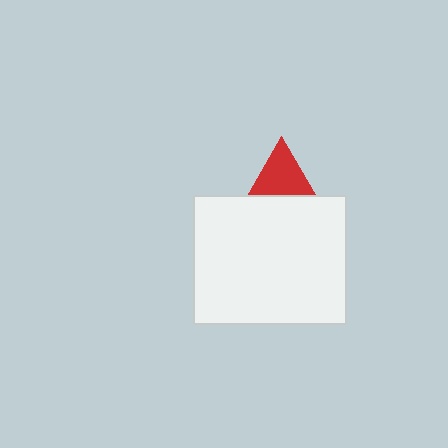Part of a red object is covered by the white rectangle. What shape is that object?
It is a triangle.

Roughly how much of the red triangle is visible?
A small part of it is visible (roughly 42%).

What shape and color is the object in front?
The object in front is a white rectangle.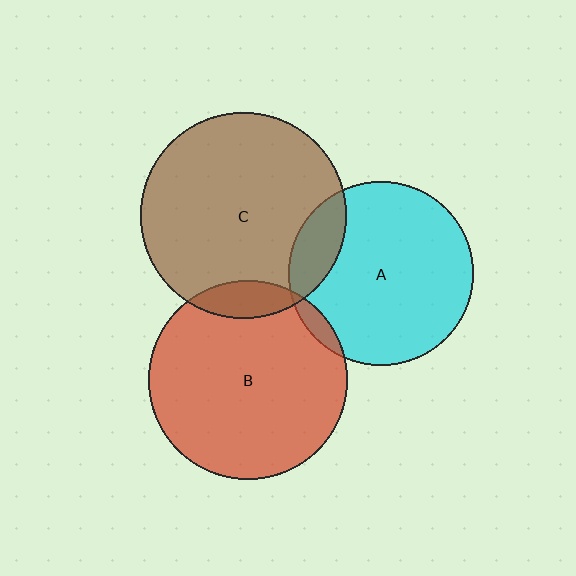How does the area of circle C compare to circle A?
Approximately 1.3 times.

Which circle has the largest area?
Circle C (brown).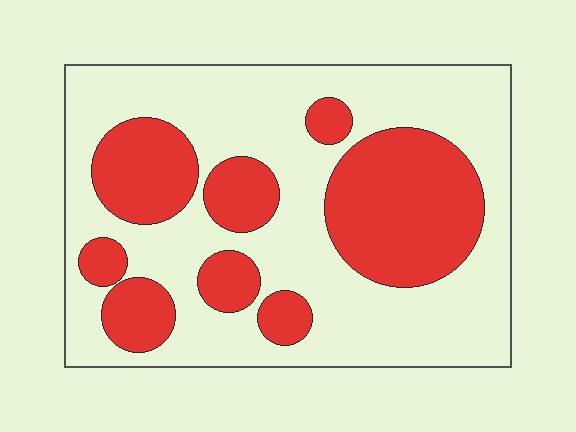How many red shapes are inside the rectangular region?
8.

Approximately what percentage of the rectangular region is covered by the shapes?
Approximately 35%.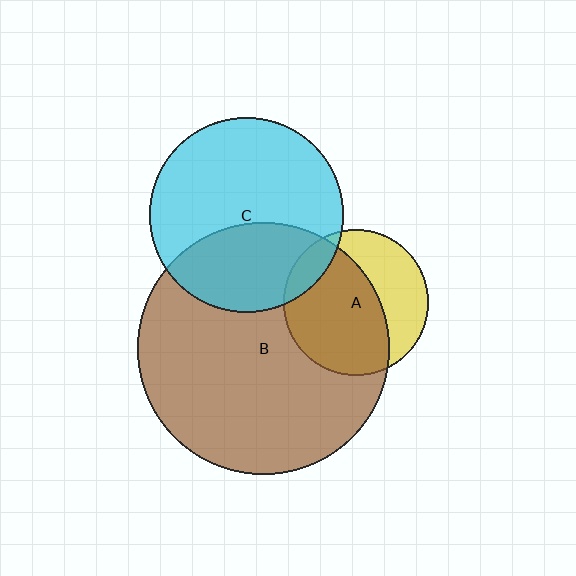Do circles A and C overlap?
Yes.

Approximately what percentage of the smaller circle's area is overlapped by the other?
Approximately 10%.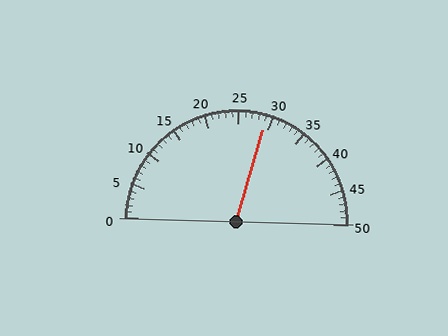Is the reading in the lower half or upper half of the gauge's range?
The reading is in the upper half of the range (0 to 50).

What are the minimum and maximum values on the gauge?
The gauge ranges from 0 to 50.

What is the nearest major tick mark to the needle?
The nearest major tick mark is 30.